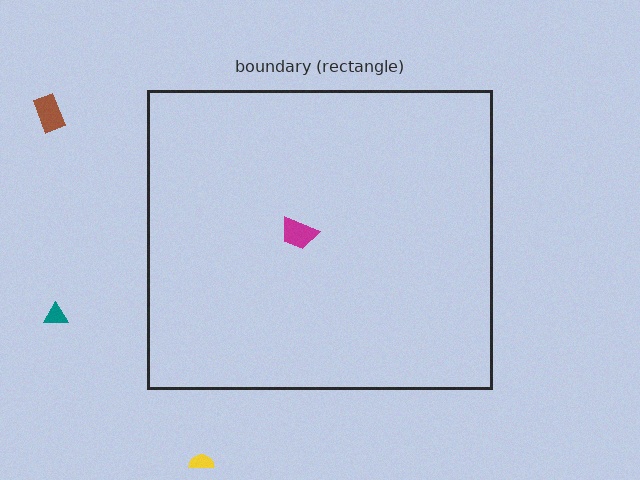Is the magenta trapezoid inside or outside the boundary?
Inside.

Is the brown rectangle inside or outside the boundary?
Outside.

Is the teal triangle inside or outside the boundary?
Outside.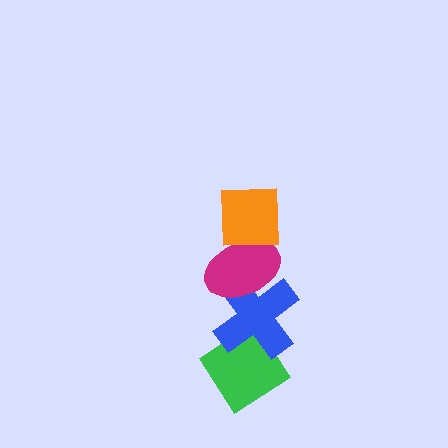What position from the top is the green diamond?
The green diamond is 4th from the top.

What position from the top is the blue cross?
The blue cross is 3rd from the top.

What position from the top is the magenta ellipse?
The magenta ellipse is 2nd from the top.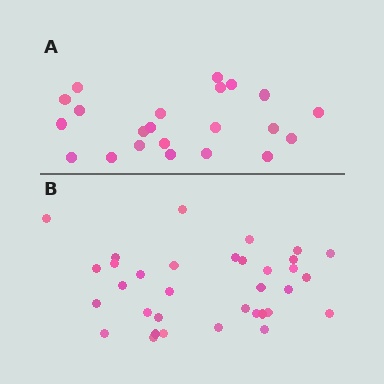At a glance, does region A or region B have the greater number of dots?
Region B (the bottom region) has more dots.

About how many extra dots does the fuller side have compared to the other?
Region B has roughly 12 or so more dots than region A.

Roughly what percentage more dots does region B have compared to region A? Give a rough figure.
About 55% more.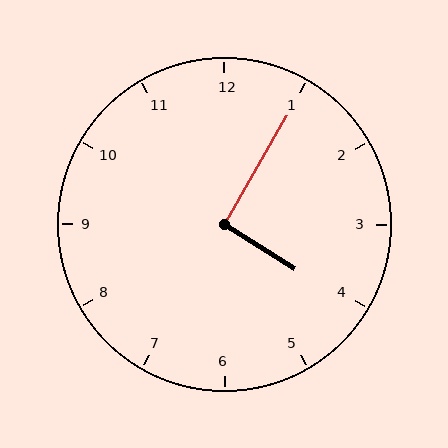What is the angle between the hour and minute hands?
Approximately 92 degrees.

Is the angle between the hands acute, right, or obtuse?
It is right.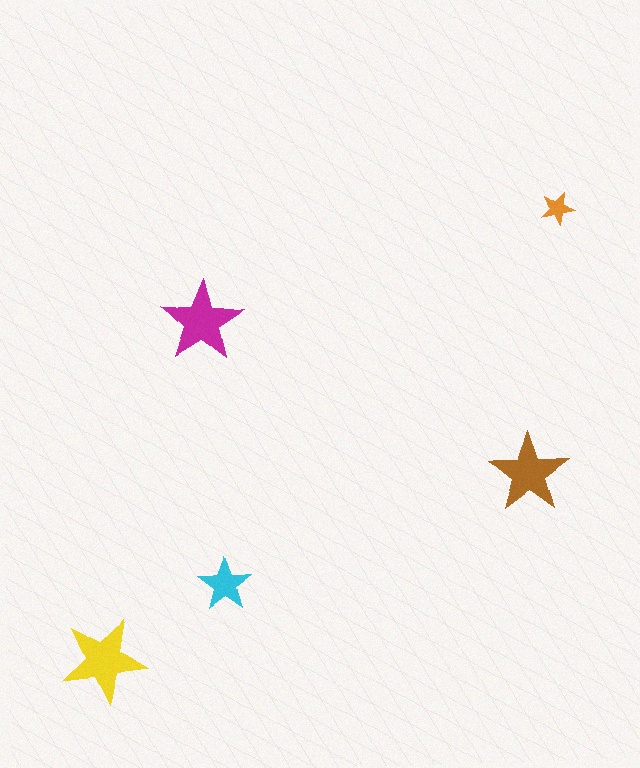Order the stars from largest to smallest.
the yellow one, the magenta one, the brown one, the cyan one, the orange one.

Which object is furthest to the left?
The yellow star is leftmost.